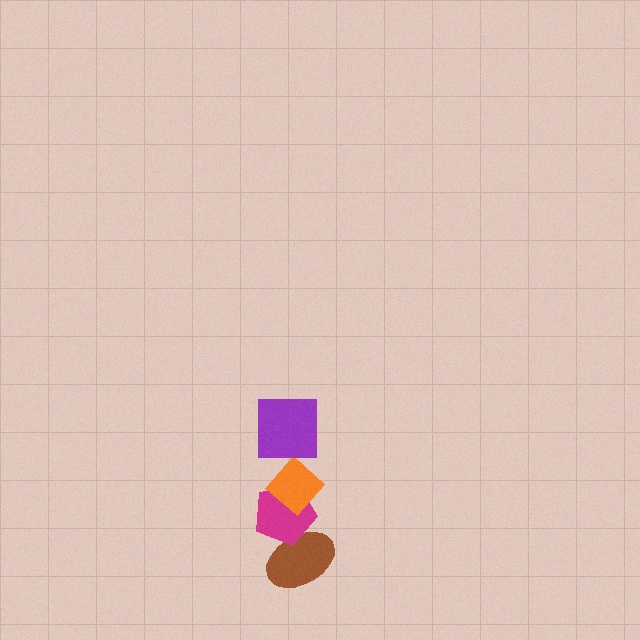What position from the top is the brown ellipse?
The brown ellipse is 4th from the top.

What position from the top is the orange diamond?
The orange diamond is 2nd from the top.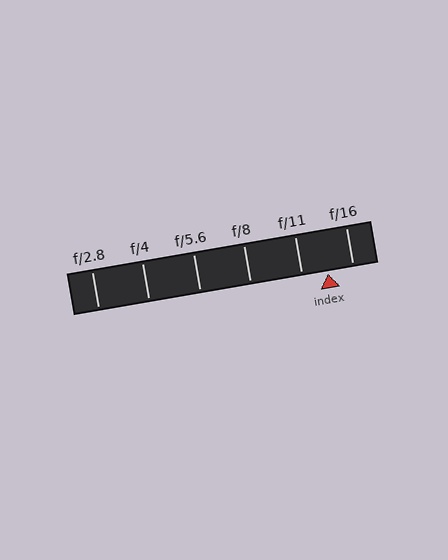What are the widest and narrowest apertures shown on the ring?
The widest aperture shown is f/2.8 and the narrowest is f/16.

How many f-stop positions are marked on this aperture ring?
There are 6 f-stop positions marked.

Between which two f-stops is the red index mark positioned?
The index mark is between f/11 and f/16.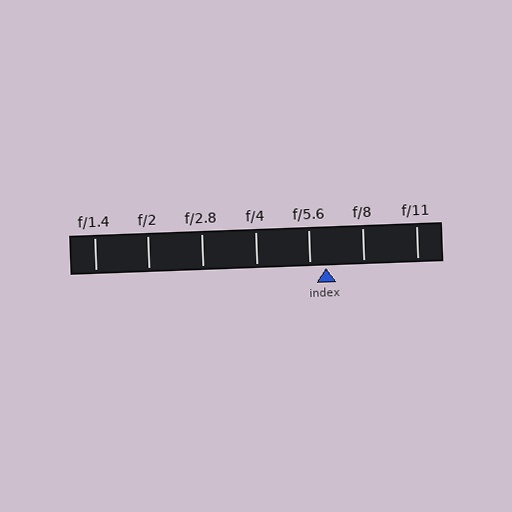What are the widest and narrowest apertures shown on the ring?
The widest aperture shown is f/1.4 and the narrowest is f/11.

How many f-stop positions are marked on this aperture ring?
There are 7 f-stop positions marked.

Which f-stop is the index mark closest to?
The index mark is closest to f/5.6.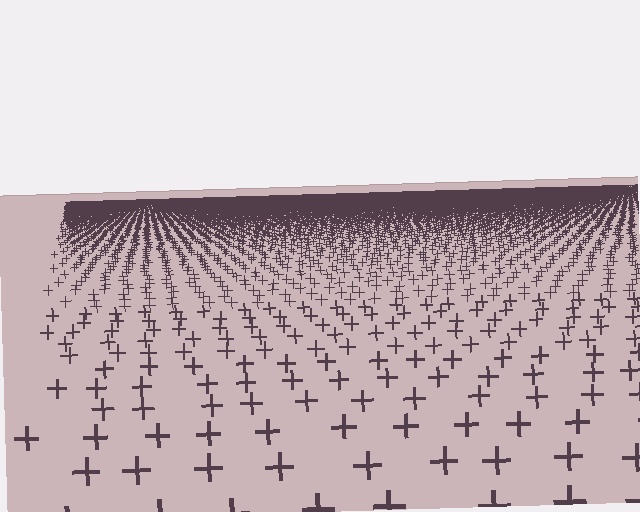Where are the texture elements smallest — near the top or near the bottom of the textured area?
Near the top.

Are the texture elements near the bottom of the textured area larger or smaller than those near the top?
Larger. Near the bottom, elements are closer to the viewer and appear at a bigger on-screen size.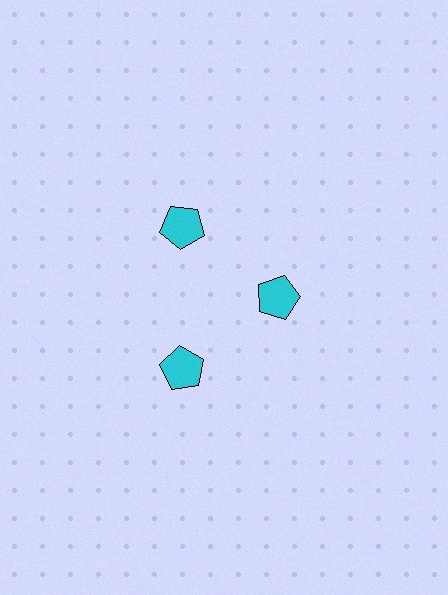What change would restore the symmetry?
The symmetry would be restored by moving it outward, back onto the ring so that all 3 pentagons sit at equal angles and equal distance from the center.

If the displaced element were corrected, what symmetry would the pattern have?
It would have 3-fold rotational symmetry — the pattern would map onto itself every 120 degrees.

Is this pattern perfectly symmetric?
No. The 3 cyan pentagons are arranged in a ring, but one element near the 3 o'clock position is pulled inward toward the center, breaking the 3-fold rotational symmetry.